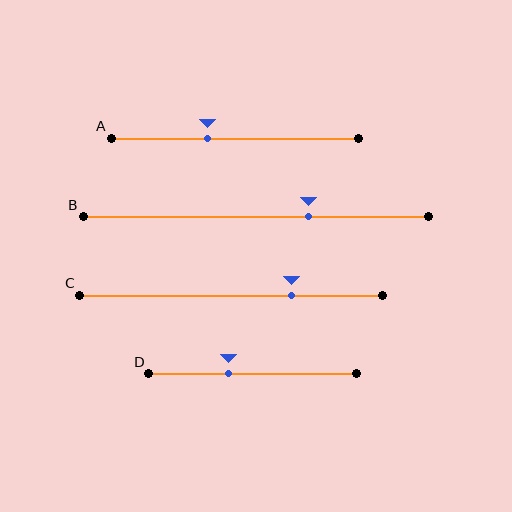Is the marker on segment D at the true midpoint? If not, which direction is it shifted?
No, the marker on segment D is shifted to the left by about 11% of the segment length.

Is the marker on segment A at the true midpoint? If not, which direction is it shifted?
No, the marker on segment A is shifted to the left by about 11% of the segment length.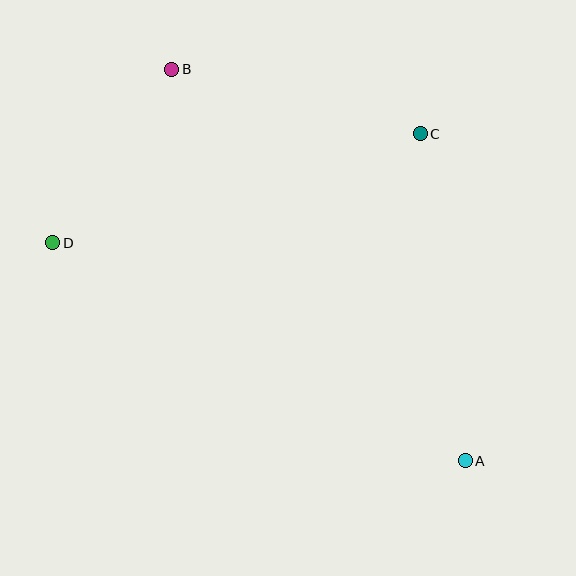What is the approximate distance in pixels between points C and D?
The distance between C and D is approximately 383 pixels.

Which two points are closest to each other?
Points B and D are closest to each other.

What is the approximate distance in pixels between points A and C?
The distance between A and C is approximately 330 pixels.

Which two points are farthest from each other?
Points A and B are farthest from each other.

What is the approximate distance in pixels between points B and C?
The distance between B and C is approximately 256 pixels.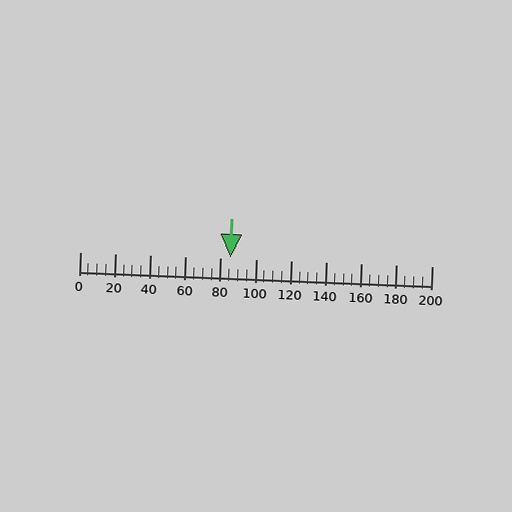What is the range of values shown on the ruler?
The ruler shows values from 0 to 200.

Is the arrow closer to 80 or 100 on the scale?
The arrow is closer to 80.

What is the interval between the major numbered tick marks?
The major tick marks are spaced 20 units apart.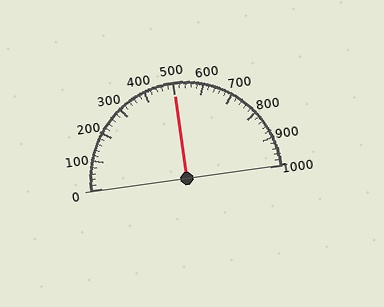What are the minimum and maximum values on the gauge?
The gauge ranges from 0 to 1000.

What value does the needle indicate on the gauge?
The needle indicates approximately 500.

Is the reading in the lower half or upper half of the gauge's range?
The reading is in the upper half of the range (0 to 1000).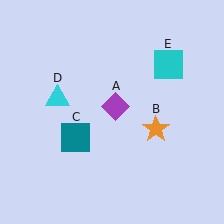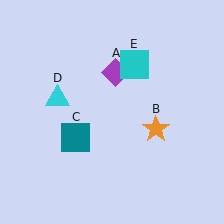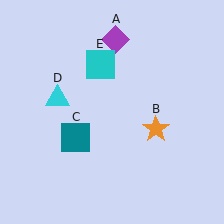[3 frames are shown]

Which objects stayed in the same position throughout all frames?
Orange star (object B) and teal square (object C) and cyan triangle (object D) remained stationary.